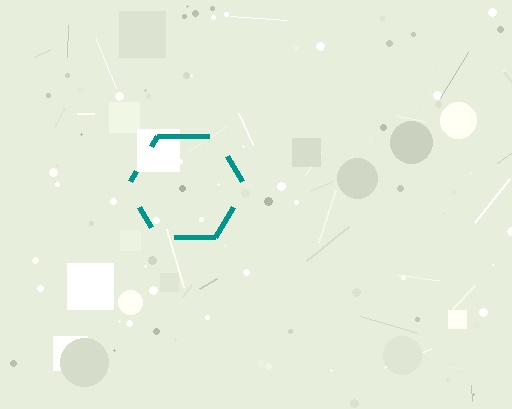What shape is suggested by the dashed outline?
The dashed outline suggests a hexagon.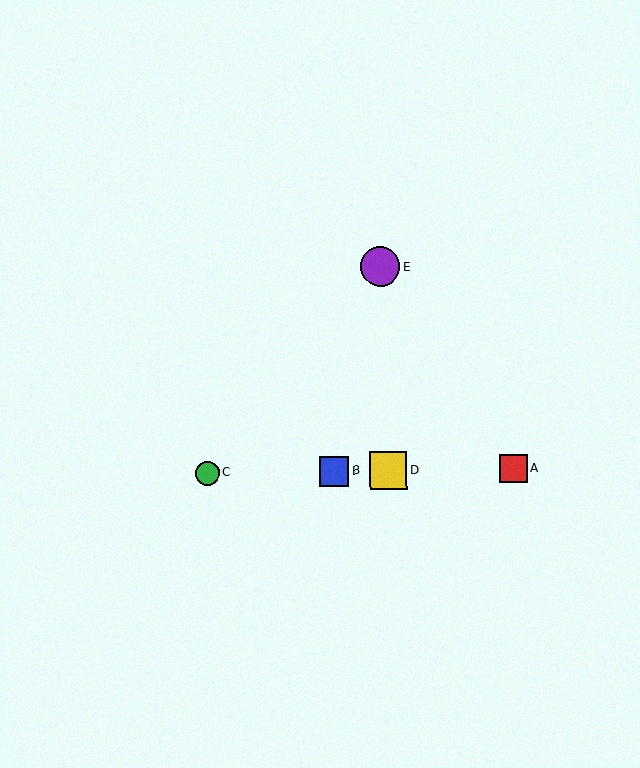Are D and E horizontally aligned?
No, D is at y≈470 and E is at y≈267.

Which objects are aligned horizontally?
Objects A, B, C, D are aligned horizontally.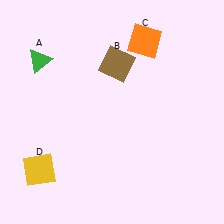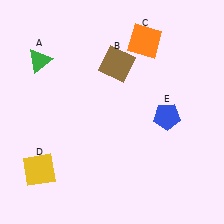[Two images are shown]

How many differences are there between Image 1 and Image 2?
There is 1 difference between the two images.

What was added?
A blue pentagon (E) was added in Image 2.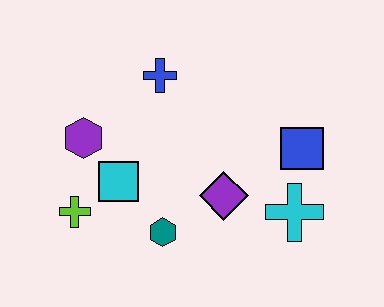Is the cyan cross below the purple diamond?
Yes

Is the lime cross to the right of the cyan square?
No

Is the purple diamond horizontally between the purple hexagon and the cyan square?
No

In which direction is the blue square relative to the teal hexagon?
The blue square is to the right of the teal hexagon.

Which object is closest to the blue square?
The cyan cross is closest to the blue square.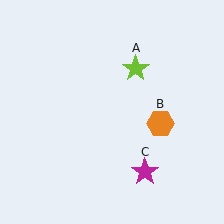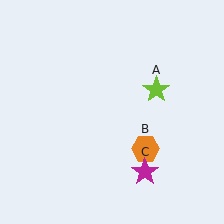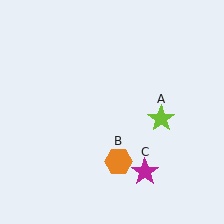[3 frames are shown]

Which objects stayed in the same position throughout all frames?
Magenta star (object C) remained stationary.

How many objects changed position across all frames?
2 objects changed position: lime star (object A), orange hexagon (object B).